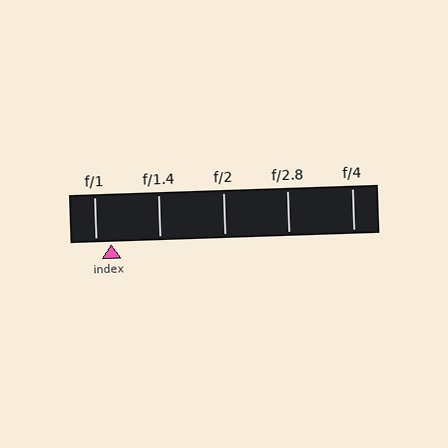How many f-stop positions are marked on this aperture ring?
There are 5 f-stop positions marked.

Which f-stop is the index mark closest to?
The index mark is closest to f/1.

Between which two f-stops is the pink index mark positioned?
The index mark is between f/1 and f/1.4.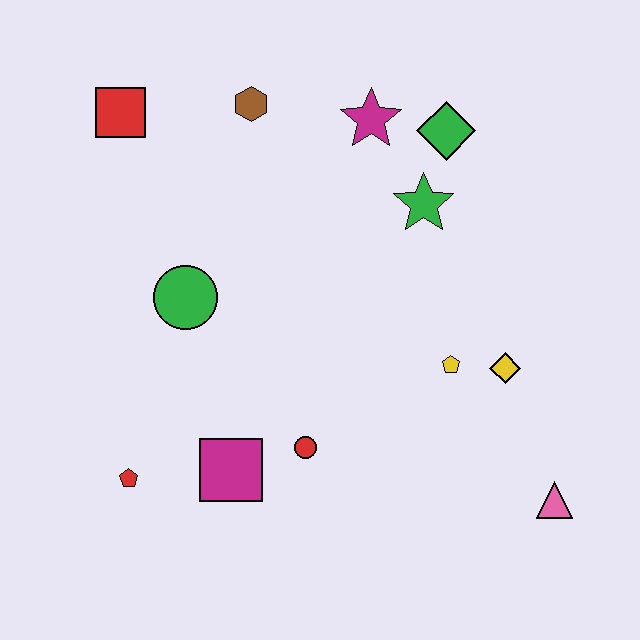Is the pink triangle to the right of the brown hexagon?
Yes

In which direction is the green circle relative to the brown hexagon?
The green circle is below the brown hexagon.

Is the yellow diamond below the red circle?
No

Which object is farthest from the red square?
The pink triangle is farthest from the red square.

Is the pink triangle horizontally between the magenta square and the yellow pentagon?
No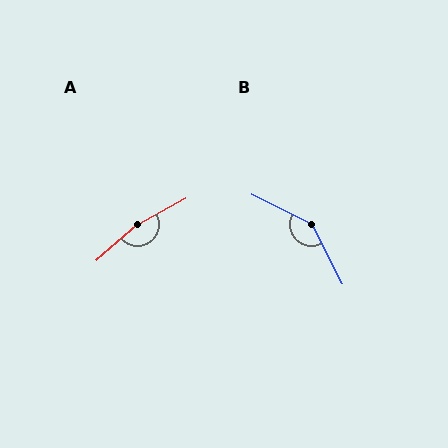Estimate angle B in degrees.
Approximately 143 degrees.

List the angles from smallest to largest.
B (143°), A (168°).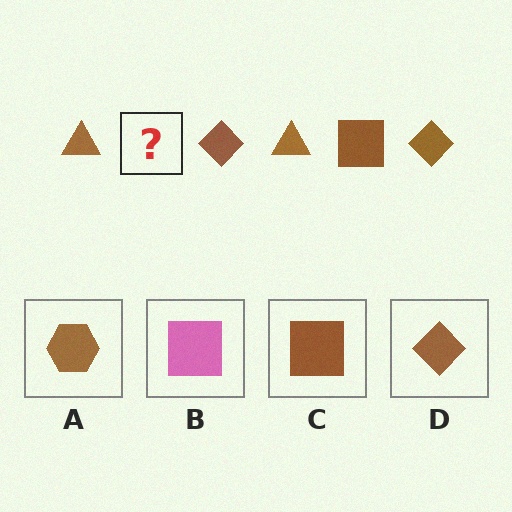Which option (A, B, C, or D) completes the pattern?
C.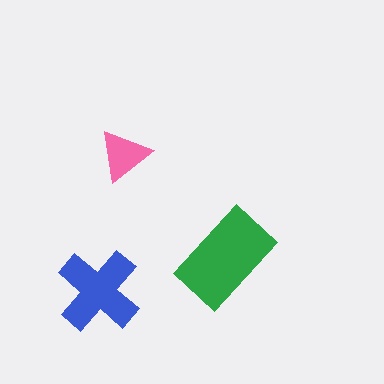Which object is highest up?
The pink triangle is topmost.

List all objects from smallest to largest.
The pink triangle, the blue cross, the green rectangle.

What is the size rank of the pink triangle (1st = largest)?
3rd.